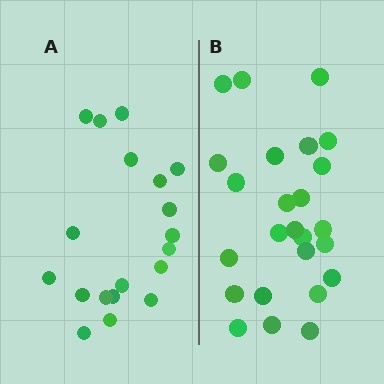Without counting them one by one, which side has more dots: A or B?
Region B (the right region) has more dots.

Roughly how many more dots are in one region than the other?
Region B has about 6 more dots than region A.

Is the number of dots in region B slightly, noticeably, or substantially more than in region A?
Region B has noticeably more, but not dramatically so. The ratio is roughly 1.3 to 1.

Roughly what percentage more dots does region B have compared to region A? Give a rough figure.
About 30% more.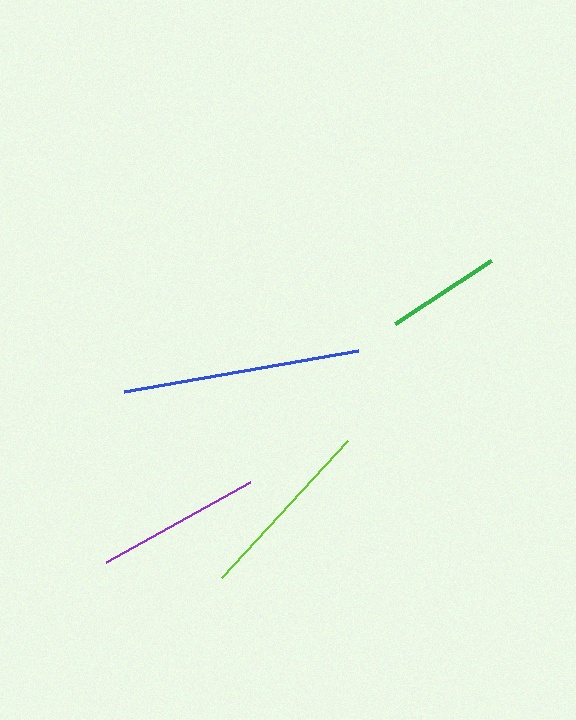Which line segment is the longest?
The blue line is the longest at approximately 238 pixels.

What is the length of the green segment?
The green segment is approximately 115 pixels long.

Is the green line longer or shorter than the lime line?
The lime line is longer than the green line.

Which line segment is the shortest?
The green line is the shortest at approximately 115 pixels.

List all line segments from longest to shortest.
From longest to shortest: blue, lime, purple, green.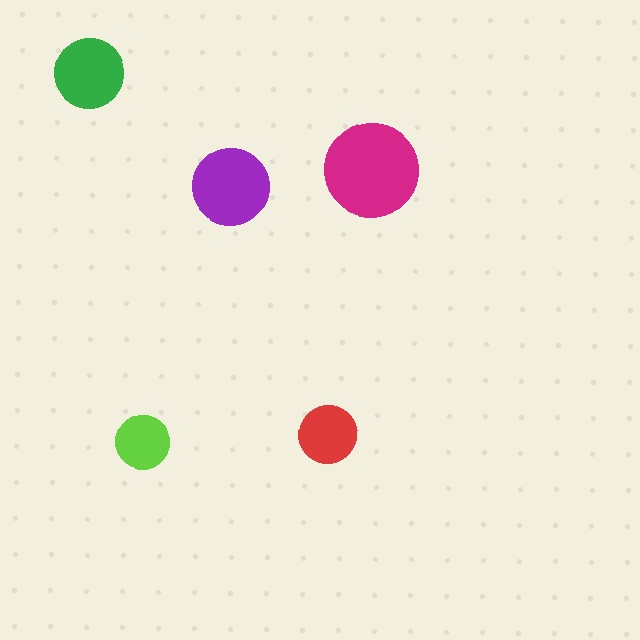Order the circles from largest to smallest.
the magenta one, the purple one, the green one, the red one, the lime one.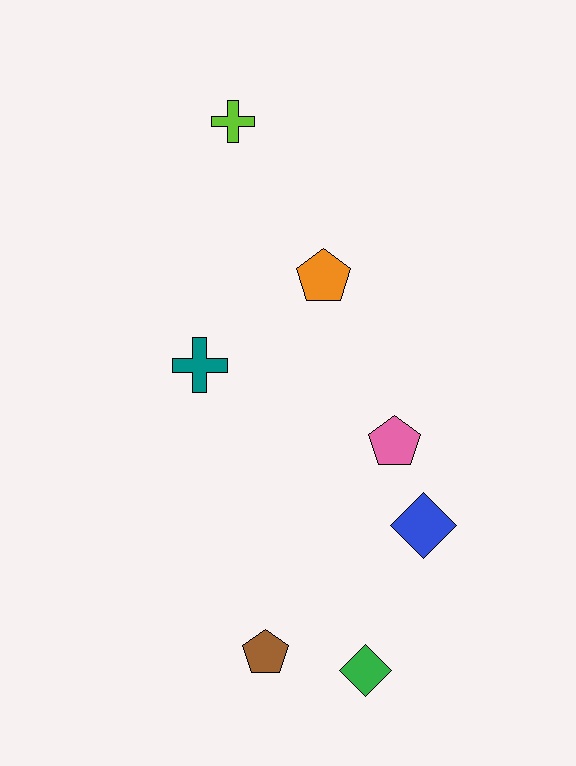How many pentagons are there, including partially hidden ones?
There are 3 pentagons.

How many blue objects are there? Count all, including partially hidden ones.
There is 1 blue object.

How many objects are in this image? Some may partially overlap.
There are 7 objects.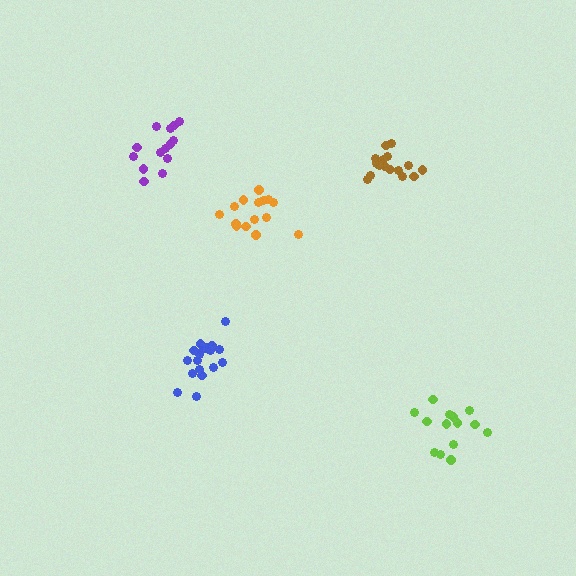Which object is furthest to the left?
The purple cluster is leftmost.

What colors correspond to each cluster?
The clusters are colored: orange, lime, blue, brown, purple.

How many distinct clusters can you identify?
There are 5 distinct clusters.